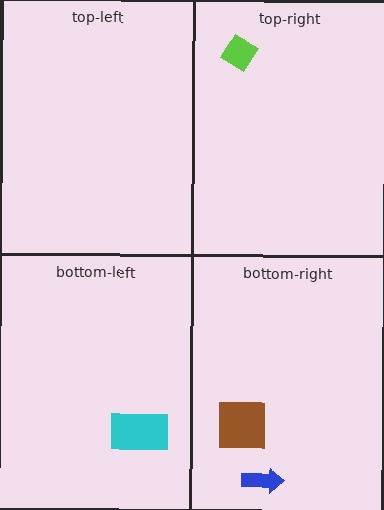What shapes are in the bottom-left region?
The cyan rectangle.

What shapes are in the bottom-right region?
The brown square, the blue arrow.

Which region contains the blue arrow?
The bottom-right region.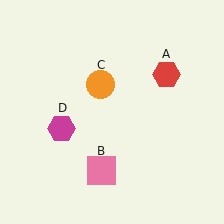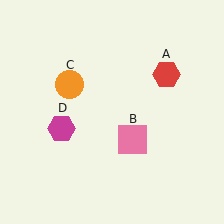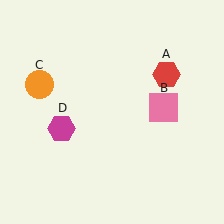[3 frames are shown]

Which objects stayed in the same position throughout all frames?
Red hexagon (object A) and magenta hexagon (object D) remained stationary.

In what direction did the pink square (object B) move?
The pink square (object B) moved up and to the right.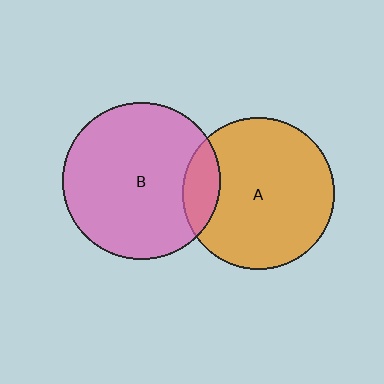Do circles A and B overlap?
Yes.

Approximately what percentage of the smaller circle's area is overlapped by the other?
Approximately 15%.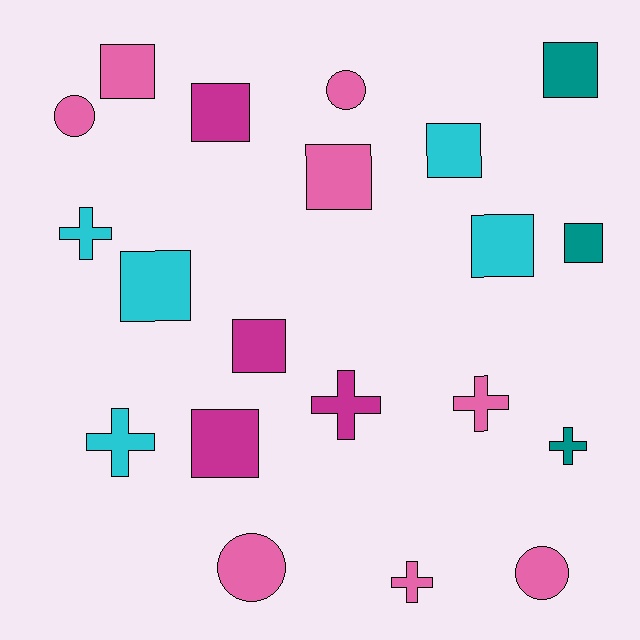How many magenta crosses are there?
There is 1 magenta cross.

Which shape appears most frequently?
Square, with 10 objects.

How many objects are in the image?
There are 20 objects.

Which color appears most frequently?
Pink, with 8 objects.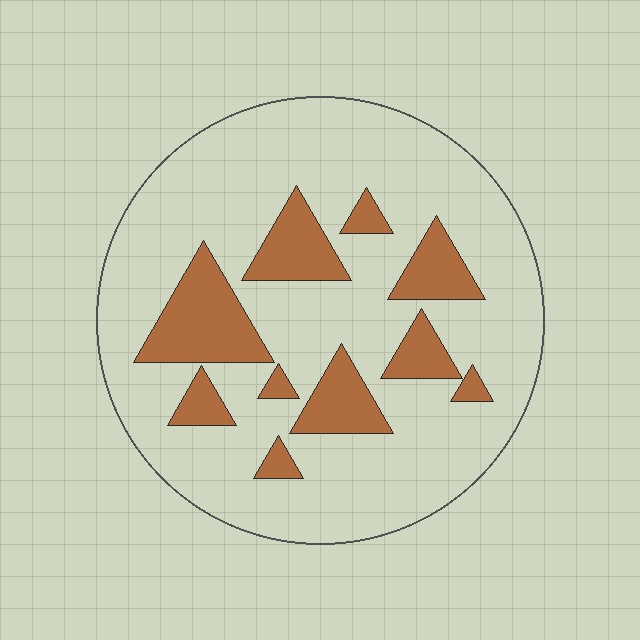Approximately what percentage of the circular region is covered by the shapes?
Approximately 20%.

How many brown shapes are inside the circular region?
10.